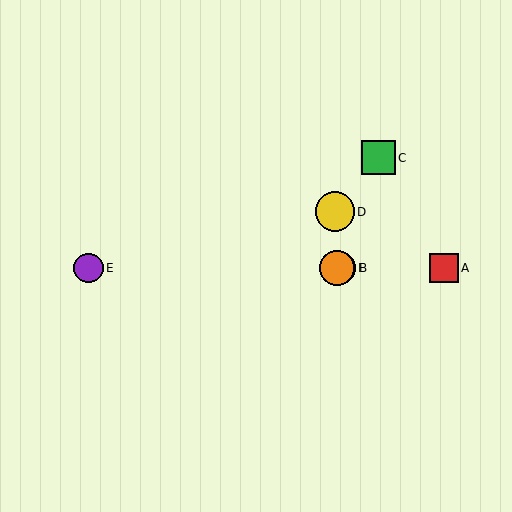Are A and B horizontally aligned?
Yes, both are at y≈268.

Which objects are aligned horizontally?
Objects A, B, E, F are aligned horizontally.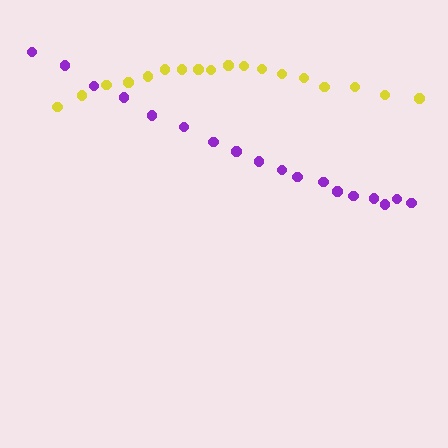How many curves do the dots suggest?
There are 2 distinct paths.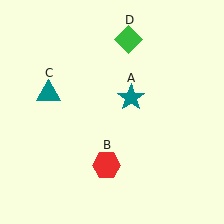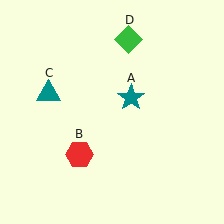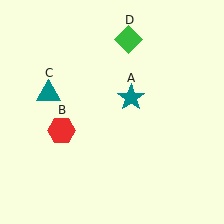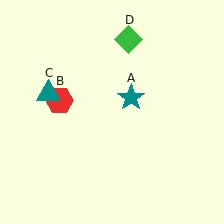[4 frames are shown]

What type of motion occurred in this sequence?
The red hexagon (object B) rotated clockwise around the center of the scene.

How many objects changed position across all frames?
1 object changed position: red hexagon (object B).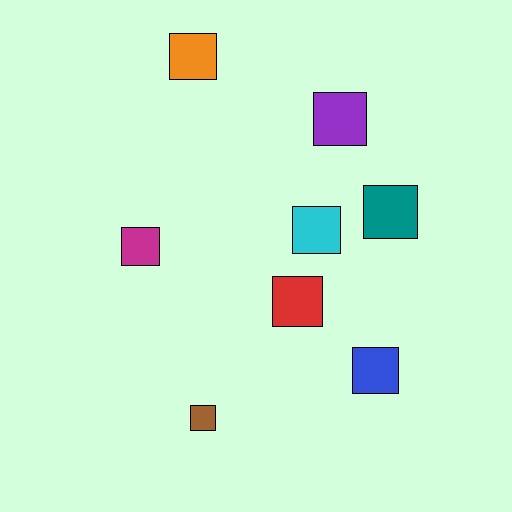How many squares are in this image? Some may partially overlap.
There are 8 squares.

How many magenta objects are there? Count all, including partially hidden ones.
There is 1 magenta object.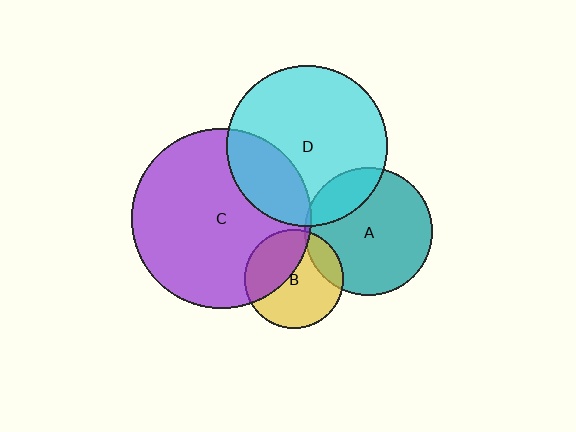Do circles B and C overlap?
Yes.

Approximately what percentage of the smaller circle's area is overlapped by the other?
Approximately 40%.